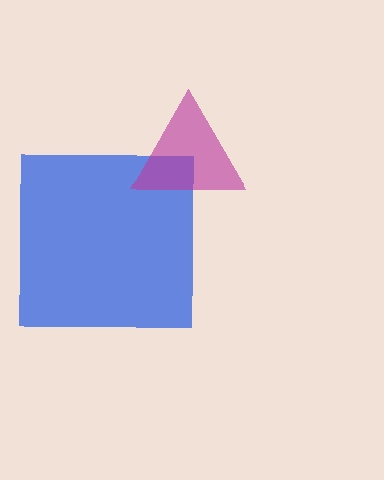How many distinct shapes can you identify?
There are 2 distinct shapes: a blue square, a magenta triangle.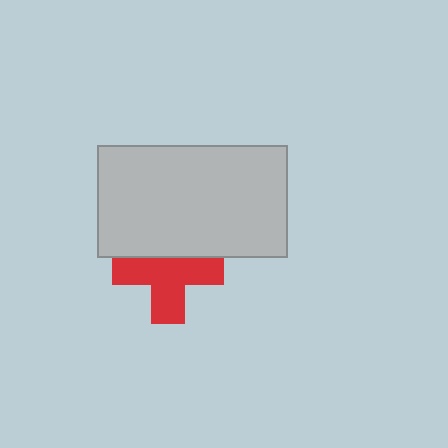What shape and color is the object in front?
The object in front is a light gray rectangle.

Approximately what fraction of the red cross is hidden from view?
Roughly 31% of the red cross is hidden behind the light gray rectangle.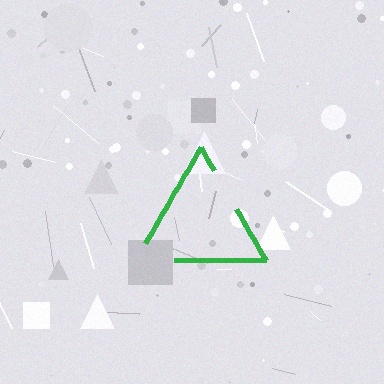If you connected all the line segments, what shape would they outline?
They would outline a triangle.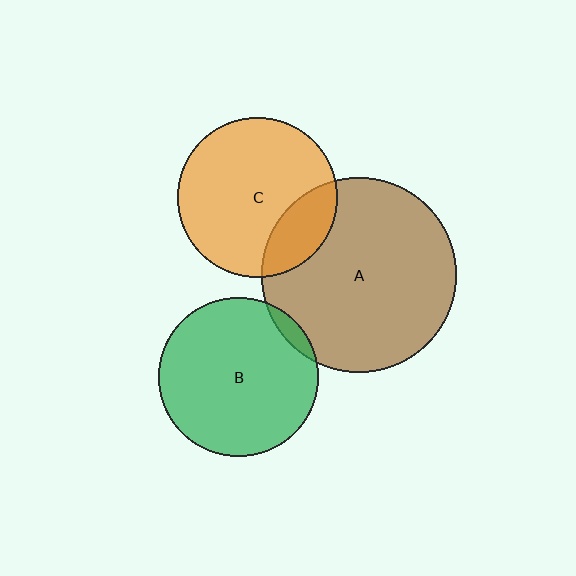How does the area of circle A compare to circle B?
Approximately 1.5 times.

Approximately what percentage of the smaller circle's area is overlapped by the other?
Approximately 5%.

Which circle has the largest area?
Circle A (brown).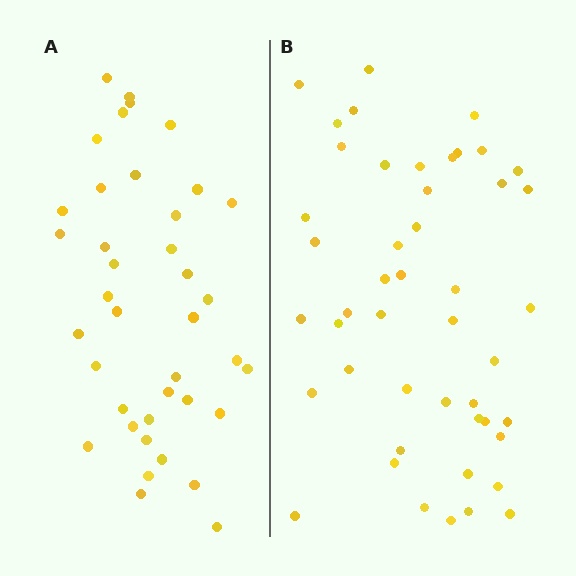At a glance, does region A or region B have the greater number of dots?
Region B (the right region) has more dots.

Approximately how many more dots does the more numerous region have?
Region B has roughly 8 or so more dots than region A.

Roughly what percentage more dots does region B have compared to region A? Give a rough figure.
About 20% more.